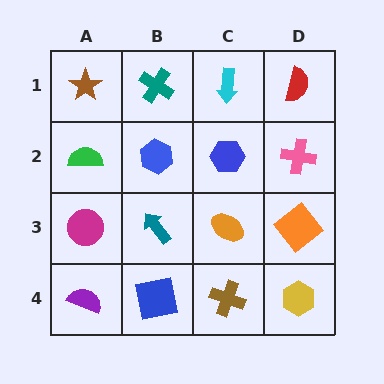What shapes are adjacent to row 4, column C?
An orange ellipse (row 3, column C), a blue square (row 4, column B), a yellow hexagon (row 4, column D).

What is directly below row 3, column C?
A brown cross.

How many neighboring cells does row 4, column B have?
3.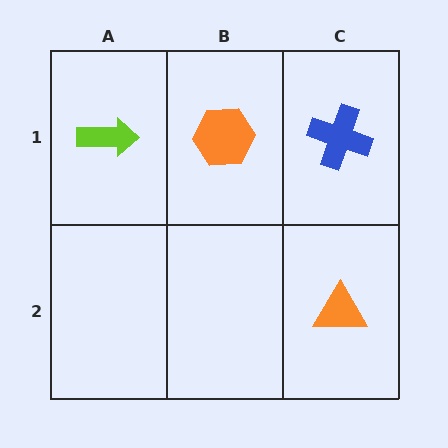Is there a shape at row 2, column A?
No, that cell is empty.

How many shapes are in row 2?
1 shape.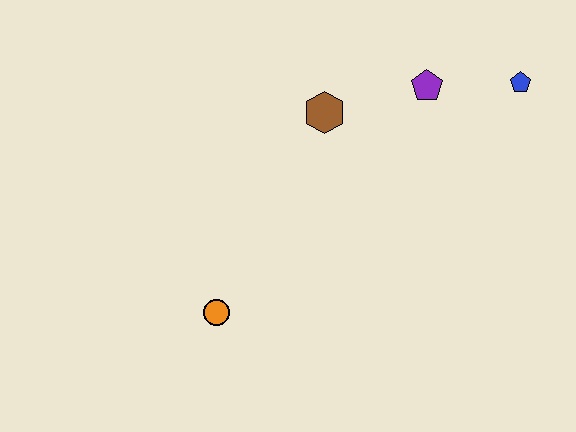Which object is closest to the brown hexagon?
The purple pentagon is closest to the brown hexagon.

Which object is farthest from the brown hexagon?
The orange circle is farthest from the brown hexagon.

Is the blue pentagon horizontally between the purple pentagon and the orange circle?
No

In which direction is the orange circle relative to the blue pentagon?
The orange circle is to the left of the blue pentagon.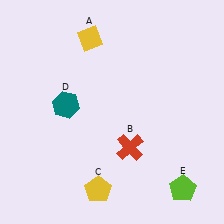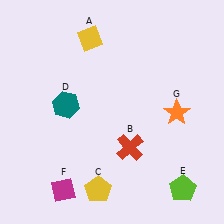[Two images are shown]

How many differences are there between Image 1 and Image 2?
There are 2 differences between the two images.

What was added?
A magenta diamond (F), an orange star (G) were added in Image 2.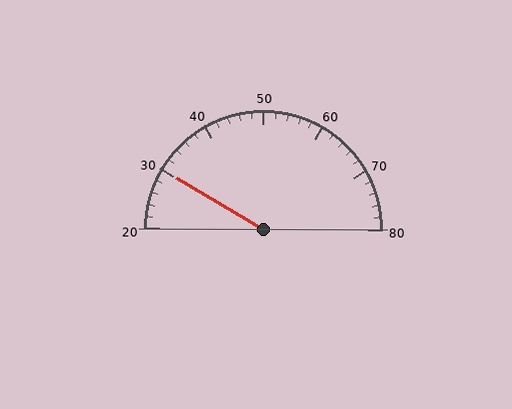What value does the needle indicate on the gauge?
The needle indicates approximately 30.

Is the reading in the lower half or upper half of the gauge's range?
The reading is in the lower half of the range (20 to 80).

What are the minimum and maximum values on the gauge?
The gauge ranges from 20 to 80.